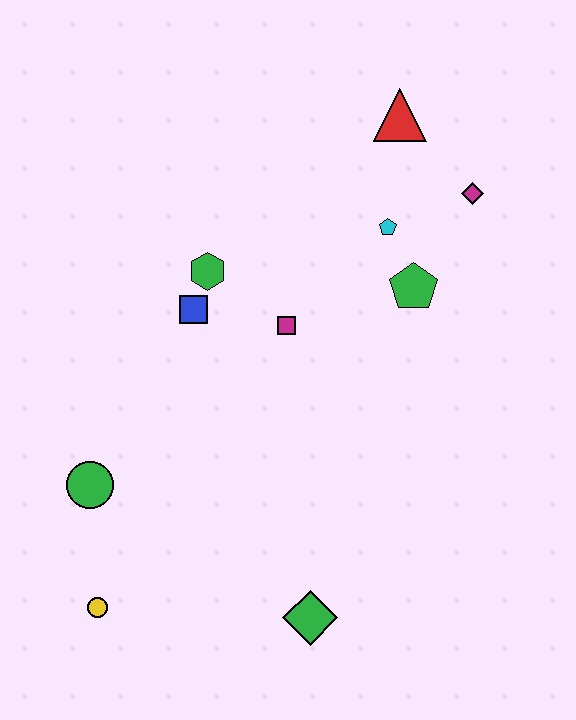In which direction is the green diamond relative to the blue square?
The green diamond is below the blue square.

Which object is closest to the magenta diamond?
The cyan pentagon is closest to the magenta diamond.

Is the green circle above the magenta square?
No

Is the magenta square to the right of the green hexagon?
Yes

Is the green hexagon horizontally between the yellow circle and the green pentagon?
Yes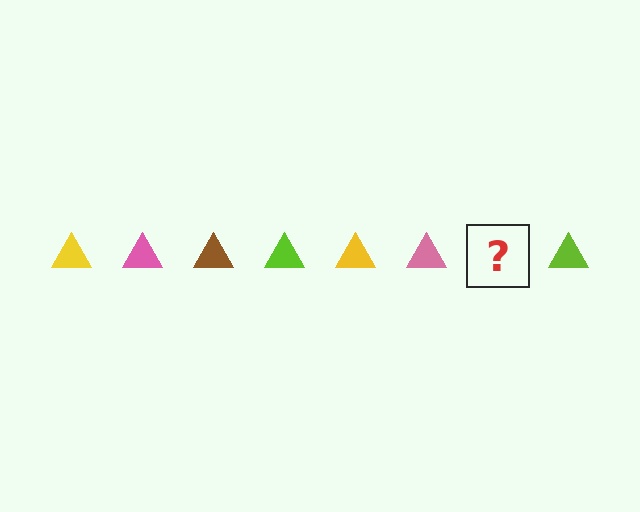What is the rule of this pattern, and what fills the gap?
The rule is that the pattern cycles through yellow, pink, brown, lime triangles. The gap should be filled with a brown triangle.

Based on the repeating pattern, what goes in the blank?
The blank should be a brown triangle.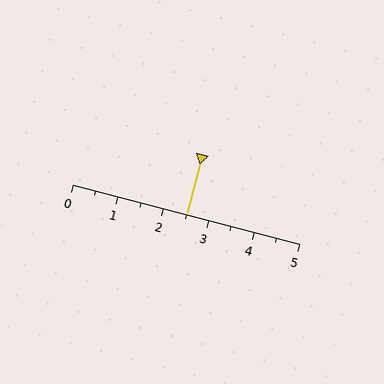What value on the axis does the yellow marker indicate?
The marker indicates approximately 2.5.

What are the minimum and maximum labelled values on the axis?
The axis runs from 0 to 5.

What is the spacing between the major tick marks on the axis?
The major ticks are spaced 1 apart.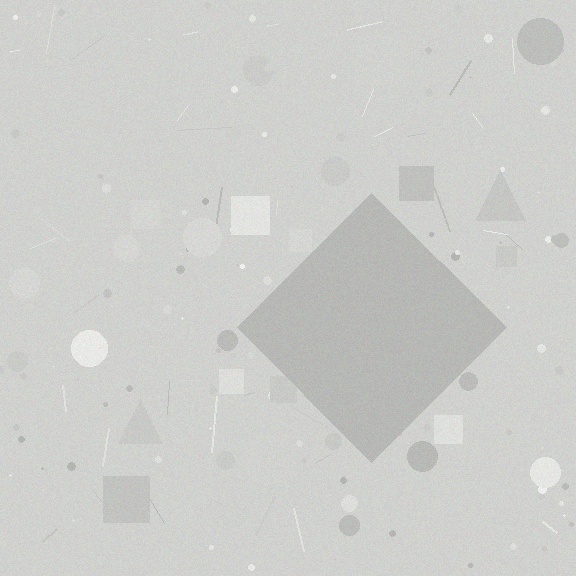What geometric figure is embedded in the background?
A diamond is embedded in the background.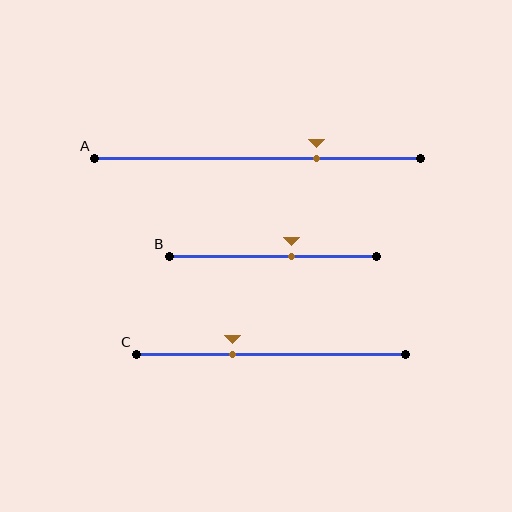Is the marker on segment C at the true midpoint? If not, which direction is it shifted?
No, the marker on segment C is shifted to the left by about 14% of the segment length.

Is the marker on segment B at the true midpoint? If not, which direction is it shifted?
No, the marker on segment B is shifted to the right by about 9% of the segment length.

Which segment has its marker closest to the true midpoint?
Segment B has its marker closest to the true midpoint.